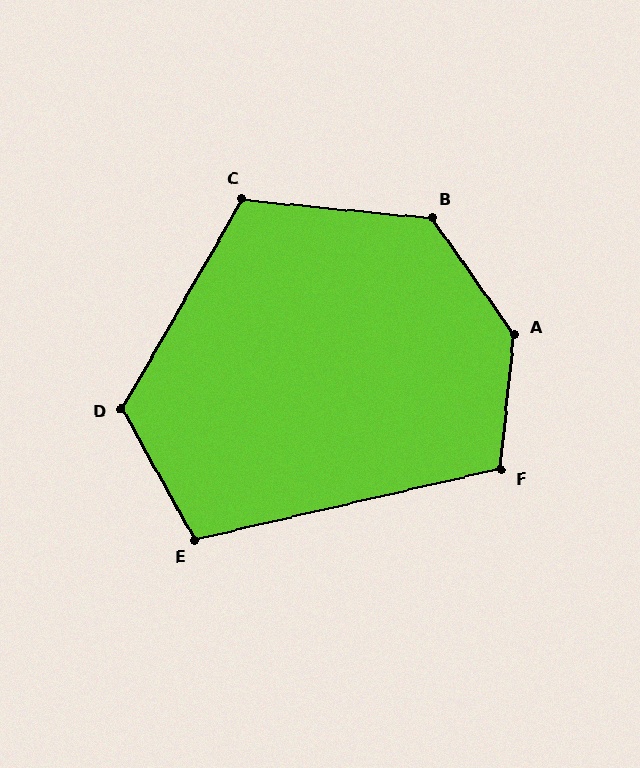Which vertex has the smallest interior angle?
E, at approximately 106 degrees.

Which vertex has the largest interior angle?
A, at approximately 139 degrees.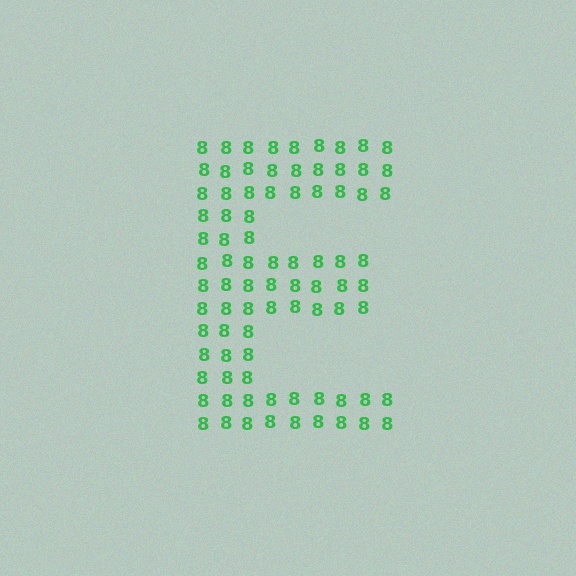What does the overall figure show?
The overall figure shows the letter E.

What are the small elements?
The small elements are digit 8's.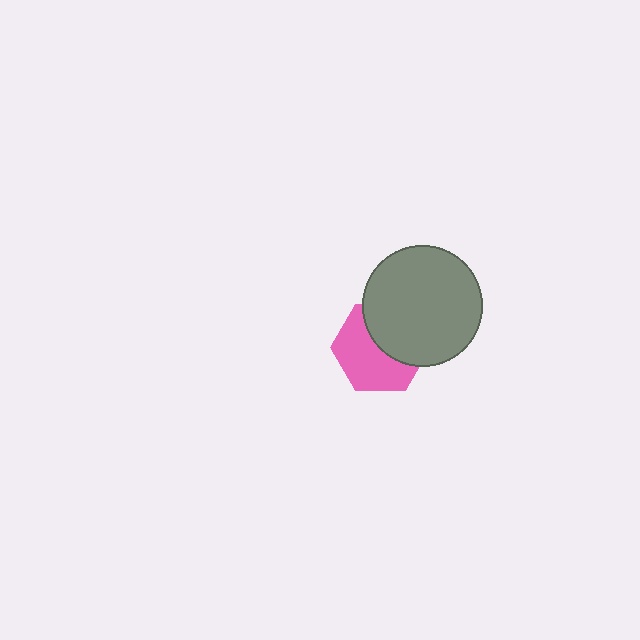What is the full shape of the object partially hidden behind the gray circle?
The partially hidden object is a pink hexagon.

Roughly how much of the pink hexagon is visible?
About half of it is visible (roughly 56%).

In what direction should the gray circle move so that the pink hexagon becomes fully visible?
The gray circle should move toward the upper-right. That is the shortest direction to clear the overlap and leave the pink hexagon fully visible.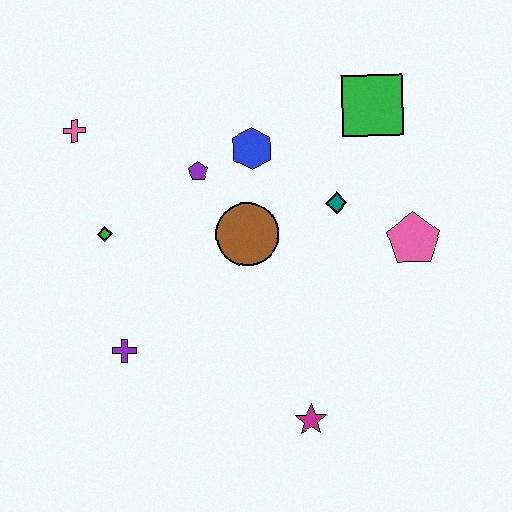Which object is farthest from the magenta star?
The pink cross is farthest from the magenta star.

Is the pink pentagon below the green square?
Yes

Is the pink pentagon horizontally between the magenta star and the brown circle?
No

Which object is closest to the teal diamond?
The pink pentagon is closest to the teal diamond.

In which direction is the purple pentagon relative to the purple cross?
The purple pentagon is above the purple cross.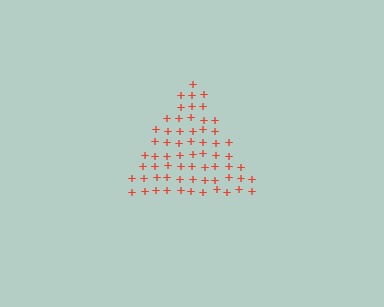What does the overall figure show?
The overall figure shows a triangle.